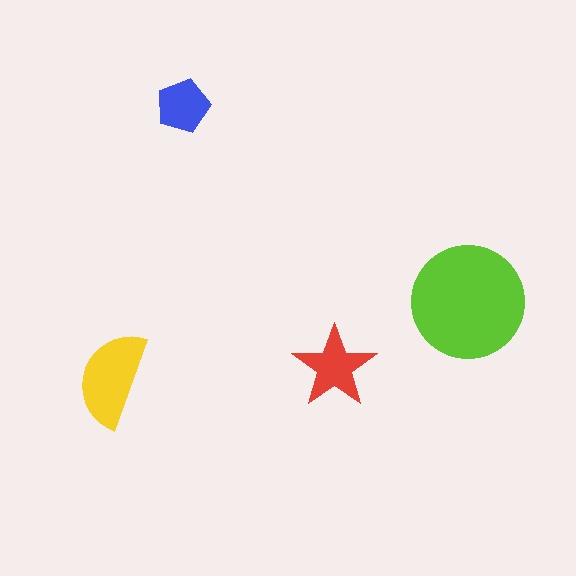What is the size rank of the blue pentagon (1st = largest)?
4th.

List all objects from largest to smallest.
The lime circle, the yellow semicircle, the red star, the blue pentagon.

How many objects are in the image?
There are 4 objects in the image.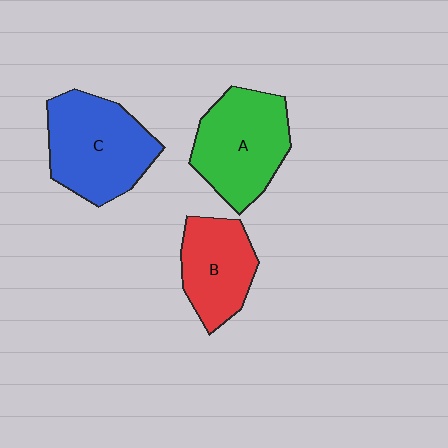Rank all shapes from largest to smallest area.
From largest to smallest: C (blue), A (green), B (red).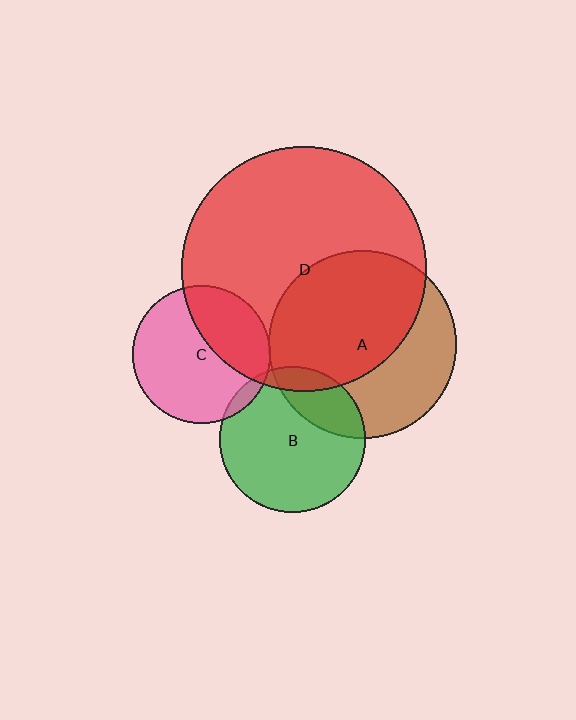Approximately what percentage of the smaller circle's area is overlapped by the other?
Approximately 5%.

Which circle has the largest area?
Circle D (red).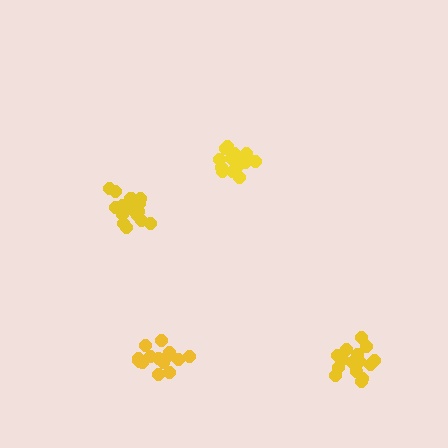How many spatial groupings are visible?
There are 4 spatial groupings.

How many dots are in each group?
Group 1: 17 dots, Group 2: 16 dots, Group 3: 15 dots, Group 4: 15 dots (63 total).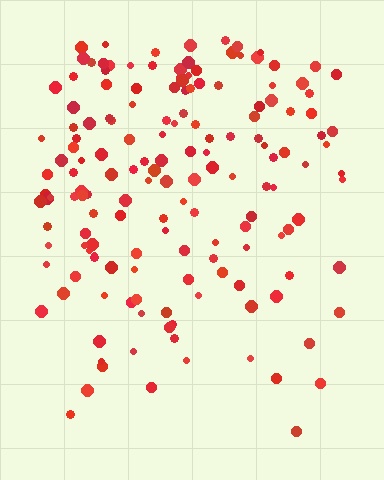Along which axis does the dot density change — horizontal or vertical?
Vertical.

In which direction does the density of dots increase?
From bottom to top, with the top side densest.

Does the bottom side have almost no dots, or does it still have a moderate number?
Still a moderate number, just noticeably fewer than the top.